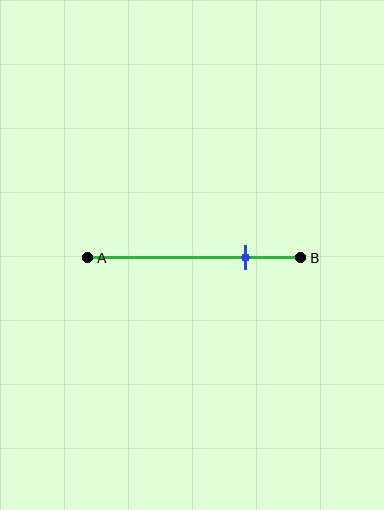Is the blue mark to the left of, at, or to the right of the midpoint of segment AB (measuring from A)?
The blue mark is to the right of the midpoint of segment AB.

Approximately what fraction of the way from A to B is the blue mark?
The blue mark is approximately 75% of the way from A to B.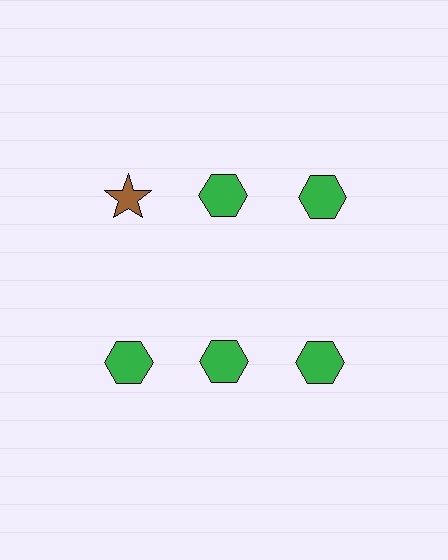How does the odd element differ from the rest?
It differs in both color (brown instead of green) and shape (star instead of hexagon).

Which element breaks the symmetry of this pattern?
The brown star in the top row, leftmost column breaks the symmetry. All other shapes are green hexagons.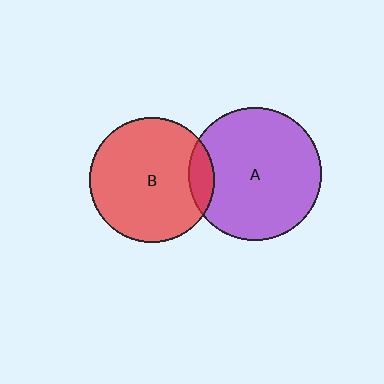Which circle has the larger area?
Circle A (purple).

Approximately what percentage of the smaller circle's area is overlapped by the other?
Approximately 10%.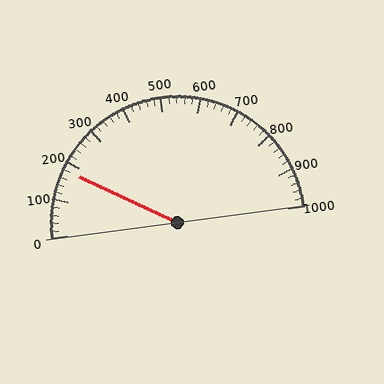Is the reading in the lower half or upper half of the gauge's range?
The reading is in the lower half of the range (0 to 1000).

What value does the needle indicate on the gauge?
The needle indicates approximately 180.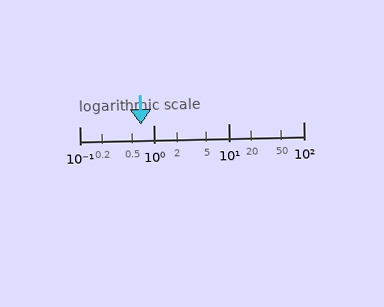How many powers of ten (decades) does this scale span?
The scale spans 3 decades, from 0.1 to 100.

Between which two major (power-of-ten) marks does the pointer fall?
The pointer is between 0.1 and 1.